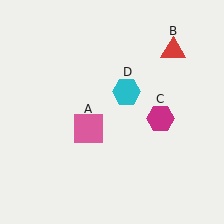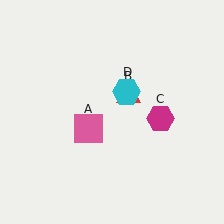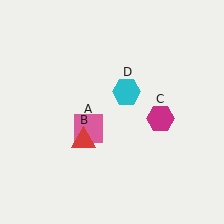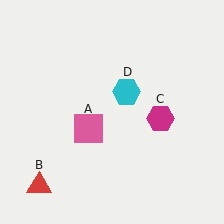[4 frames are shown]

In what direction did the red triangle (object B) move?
The red triangle (object B) moved down and to the left.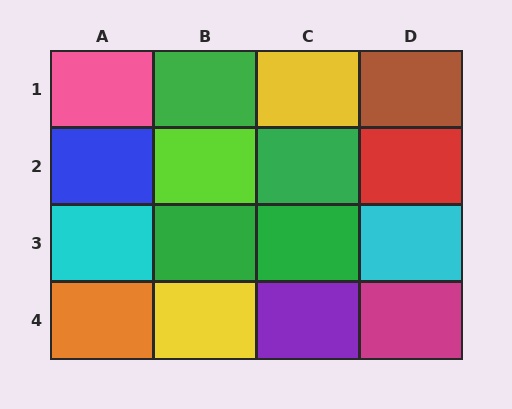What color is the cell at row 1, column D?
Brown.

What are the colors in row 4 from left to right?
Orange, yellow, purple, magenta.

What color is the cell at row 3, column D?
Cyan.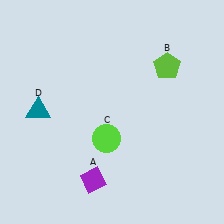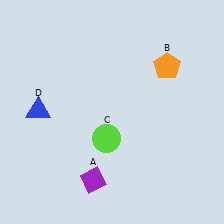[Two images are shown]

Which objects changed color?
B changed from lime to orange. D changed from teal to blue.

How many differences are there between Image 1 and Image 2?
There are 2 differences between the two images.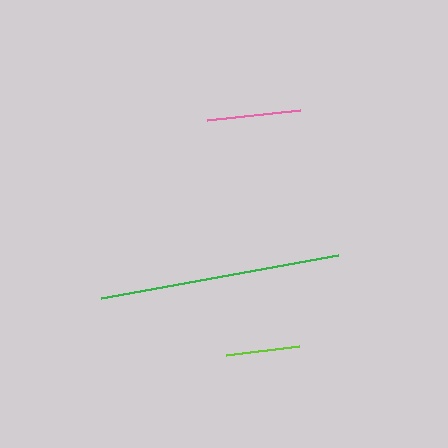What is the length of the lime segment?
The lime segment is approximately 74 pixels long.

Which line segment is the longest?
The green line is the longest at approximately 241 pixels.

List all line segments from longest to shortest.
From longest to shortest: green, pink, lime.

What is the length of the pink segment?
The pink segment is approximately 94 pixels long.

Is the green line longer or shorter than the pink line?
The green line is longer than the pink line.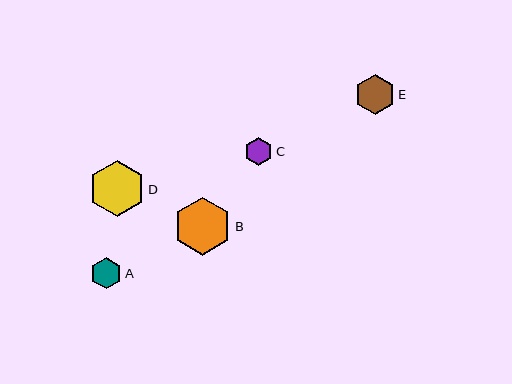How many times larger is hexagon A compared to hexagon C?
Hexagon A is approximately 1.1 times the size of hexagon C.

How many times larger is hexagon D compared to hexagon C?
Hexagon D is approximately 2.0 times the size of hexagon C.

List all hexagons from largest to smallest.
From largest to smallest: B, D, E, A, C.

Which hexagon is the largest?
Hexagon B is the largest with a size of approximately 58 pixels.